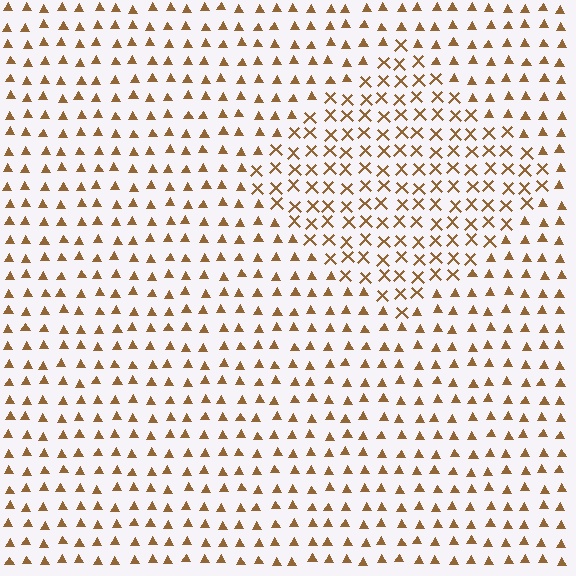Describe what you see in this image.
The image is filled with small brown elements arranged in a uniform grid. A diamond-shaped region contains X marks, while the surrounding area contains triangles. The boundary is defined purely by the change in element shape.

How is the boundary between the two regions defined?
The boundary is defined by a change in element shape: X marks inside vs. triangles outside. All elements share the same color and spacing.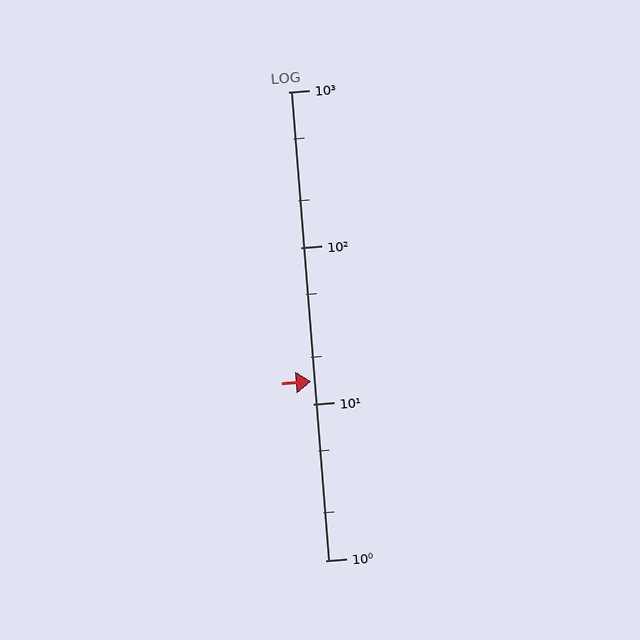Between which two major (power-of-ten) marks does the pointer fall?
The pointer is between 10 and 100.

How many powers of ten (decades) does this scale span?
The scale spans 3 decades, from 1 to 1000.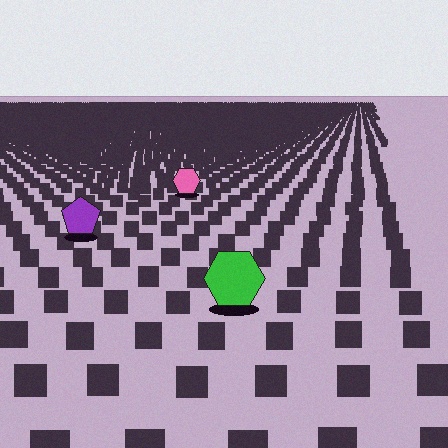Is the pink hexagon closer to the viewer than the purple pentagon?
No. The purple pentagon is closer — you can tell from the texture gradient: the ground texture is coarser near it.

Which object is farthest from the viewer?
The pink hexagon is farthest from the viewer. It appears smaller and the ground texture around it is denser.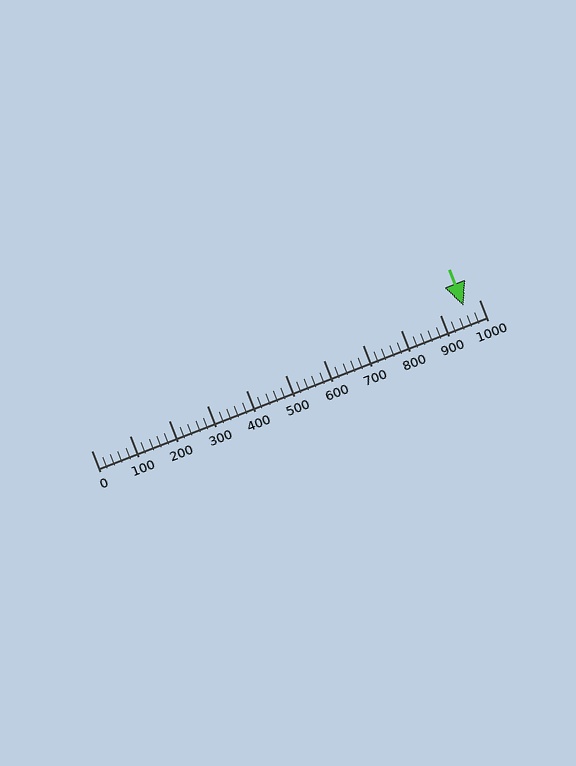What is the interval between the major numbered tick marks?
The major tick marks are spaced 100 units apart.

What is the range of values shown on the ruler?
The ruler shows values from 0 to 1000.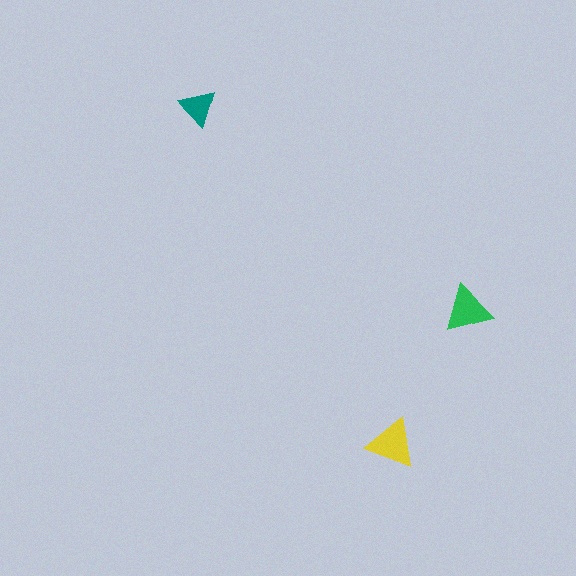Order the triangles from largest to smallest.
the yellow one, the green one, the teal one.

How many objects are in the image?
There are 3 objects in the image.